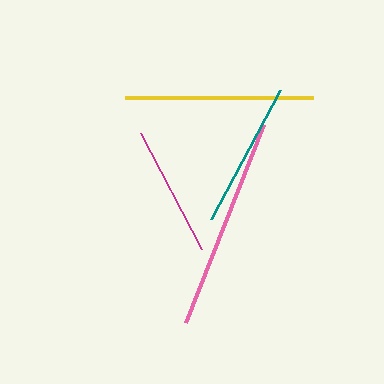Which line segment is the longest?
The pink line is the longest at approximately 213 pixels.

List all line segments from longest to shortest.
From longest to shortest: pink, yellow, teal, magenta.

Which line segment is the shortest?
The magenta line is the shortest at approximately 130 pixels.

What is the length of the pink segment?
The pink segment is approximately 213 pixels long.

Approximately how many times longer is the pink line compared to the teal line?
The pink line is approximately 1.5 times the length of the teal line.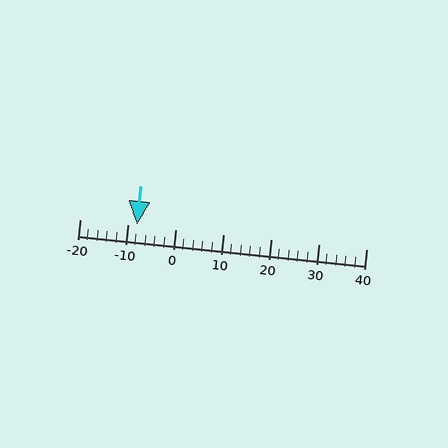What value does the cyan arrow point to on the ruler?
The cyan arrow points to approximately -8.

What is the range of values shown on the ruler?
The ruler shows values from -20 to 40.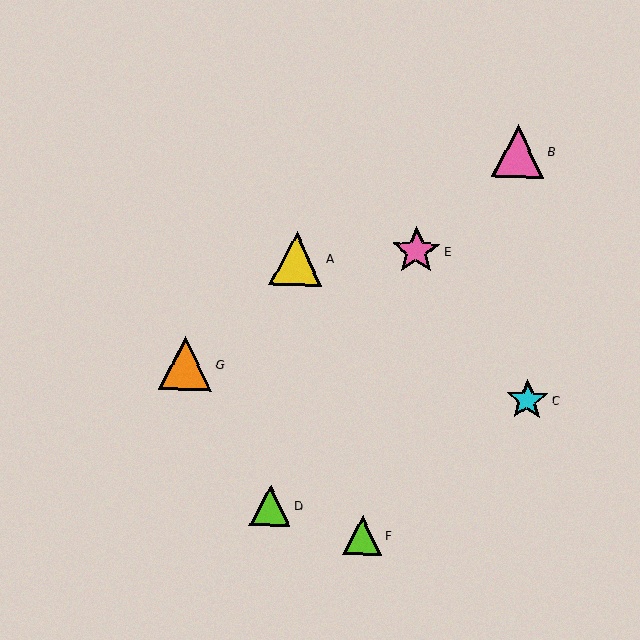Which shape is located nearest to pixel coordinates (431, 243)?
The pink star (labeled E) at (416, 251) is nearest to that location.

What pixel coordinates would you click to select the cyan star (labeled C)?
Click at (527, 400) to select the cyan star C.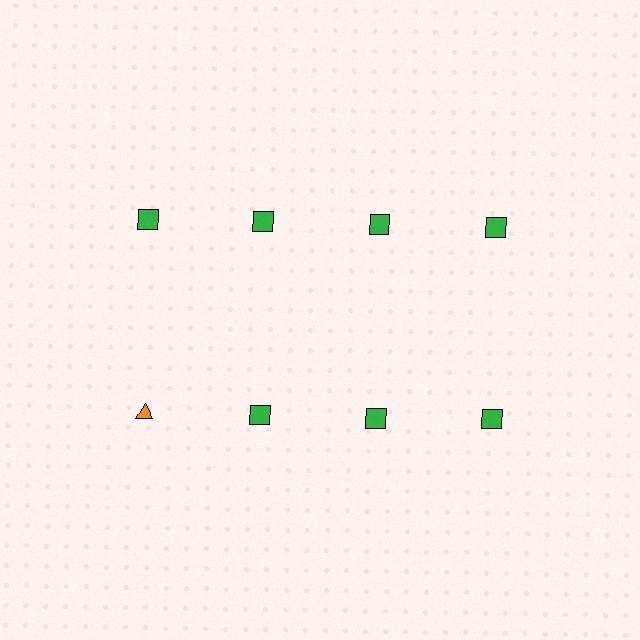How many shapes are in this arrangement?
There are 8 shapes arranged in a grid pattern.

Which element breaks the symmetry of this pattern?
The orange triangle in the second row, leftmost column breaks the symmetry. All other shapes are green squares.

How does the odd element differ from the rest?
It differs in both color (orange instead of green) and shape (triangle instead of square).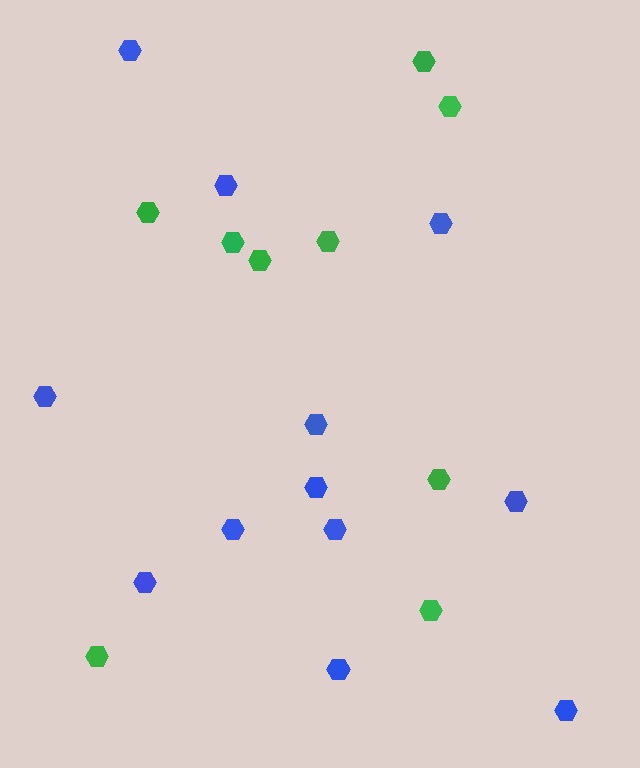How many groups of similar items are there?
There are 2 groups: one group of blue hexagons (12) and one group of green hexagons (9).